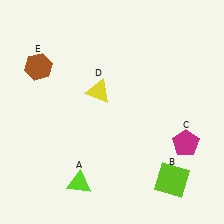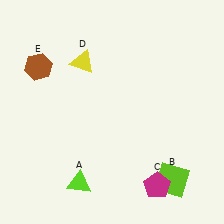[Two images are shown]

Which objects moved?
The objects that moved are: the magenta pentagon (C), the yellow triangle (D).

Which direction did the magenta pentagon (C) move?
The magenta pentagon (C) moved down.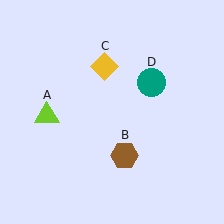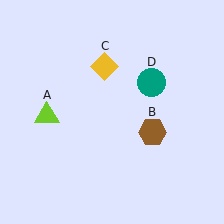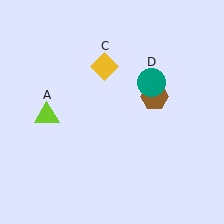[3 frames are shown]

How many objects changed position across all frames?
1 object changed position: brown hexagon (object B).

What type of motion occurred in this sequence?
The brown hexagon (object B) rotated counterclockwise around the center of the scene.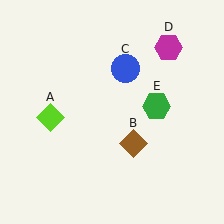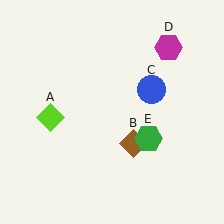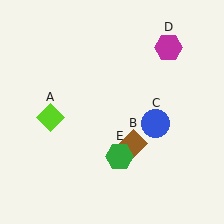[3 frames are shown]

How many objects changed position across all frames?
2 objects changed position: blue circle (object C), green hexagon (object E).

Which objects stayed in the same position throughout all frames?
Lime diamond (object A) and brown diamond (object B) and magenta hexagon (object D) remained stationary.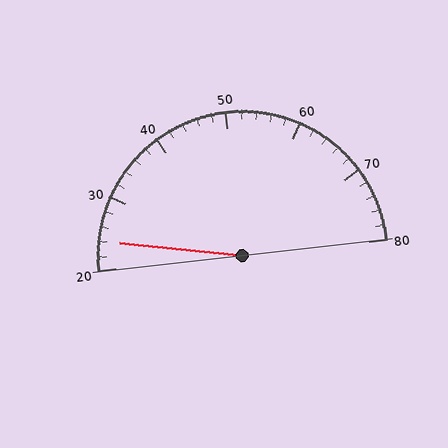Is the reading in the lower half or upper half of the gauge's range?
The reading is in the lower half of the range (20 to 80).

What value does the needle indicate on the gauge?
The needle indicates approximately 24.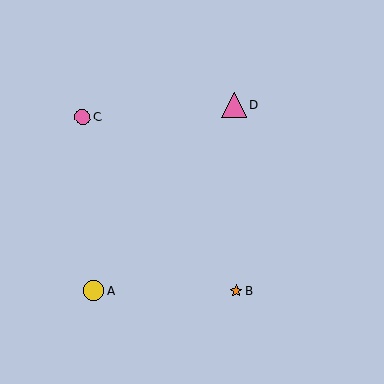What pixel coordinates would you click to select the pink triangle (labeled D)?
Click at (234, 105) to select the pink triangle D.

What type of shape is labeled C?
Shape C is a pink circle.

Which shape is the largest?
The pink triangle (labeled D) is the largest.